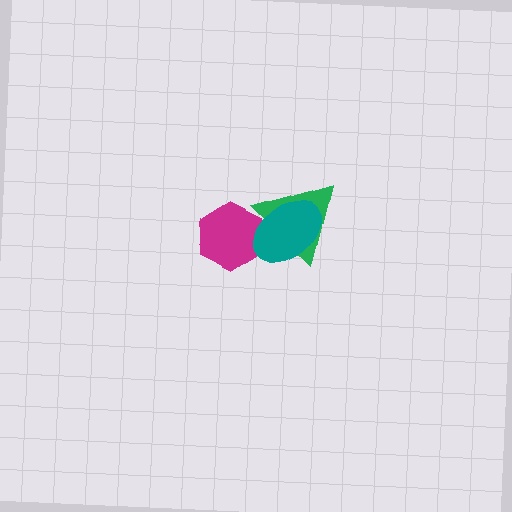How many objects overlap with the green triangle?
2 objects overlap with the green triangle.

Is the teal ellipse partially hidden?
No, no other shape covers it.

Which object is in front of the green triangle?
The teal ellipse is in front of the green triangle.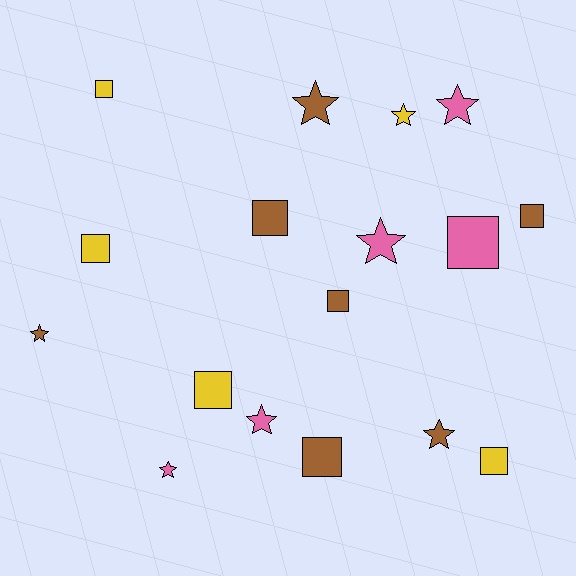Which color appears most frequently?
Brown, with 7 objects.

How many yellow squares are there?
There are 4 yellow squares.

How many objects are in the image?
There are 17 objects.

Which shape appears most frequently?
Square, with 9 objects.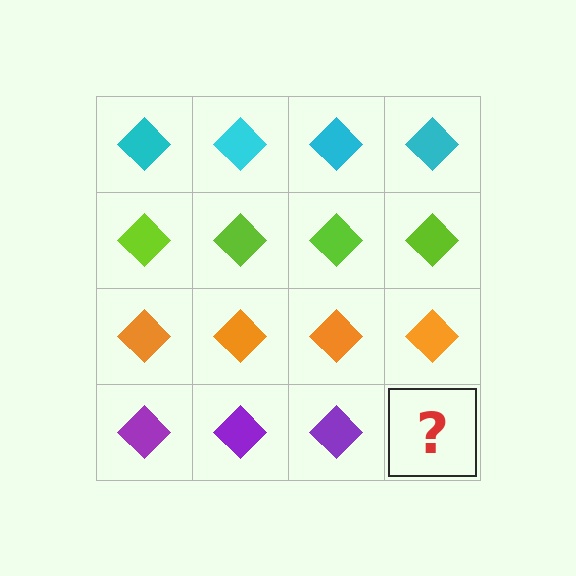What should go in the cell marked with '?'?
The missing cell should contain a purple diamond.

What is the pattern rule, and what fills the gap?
The rule is that each row has a consistent color. The gap should be filled with a purple diamond.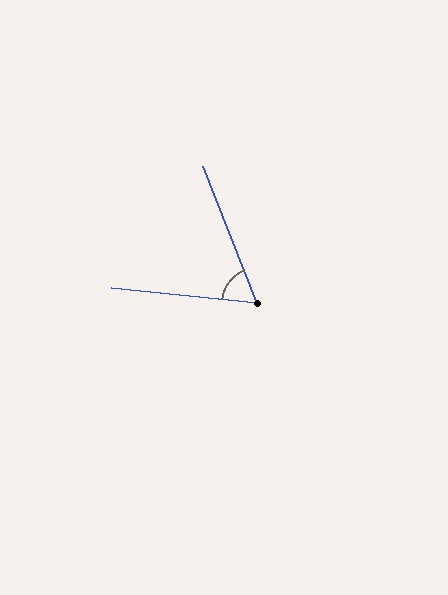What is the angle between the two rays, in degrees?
Approximately 63 degrees.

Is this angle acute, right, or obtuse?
It is acute.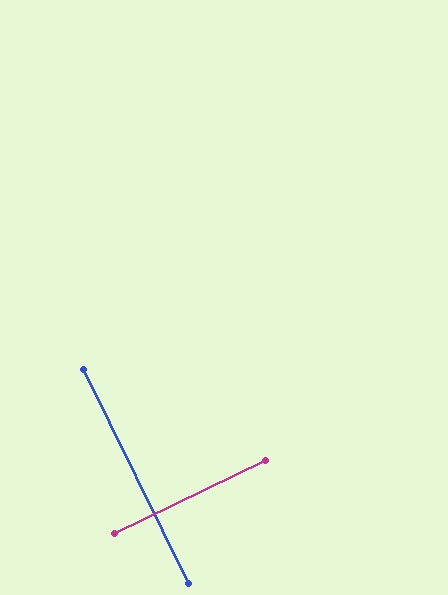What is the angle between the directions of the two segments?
Approximately 90 degrees.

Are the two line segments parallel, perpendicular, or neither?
Perpendicular — they meet at approximately 90°.